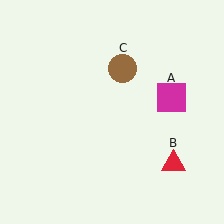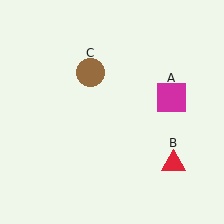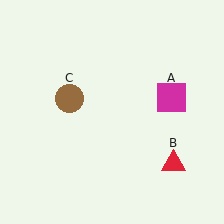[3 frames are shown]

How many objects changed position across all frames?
1 object changed position: brown circle (object C).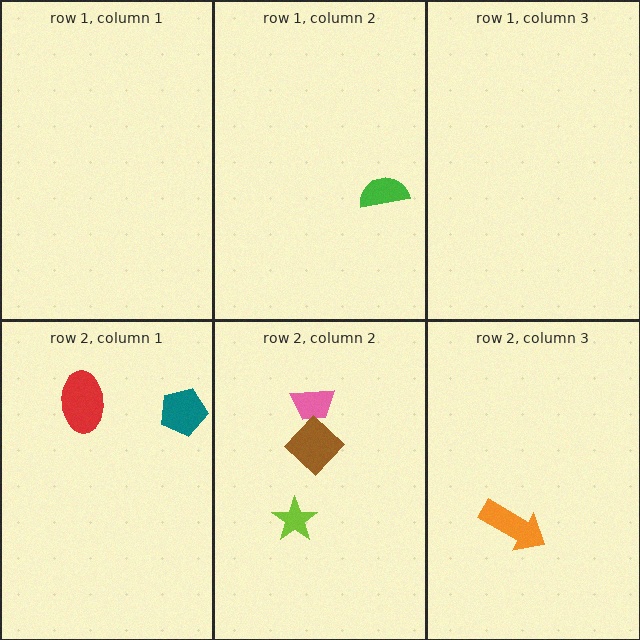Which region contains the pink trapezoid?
The row 2, column 2 region.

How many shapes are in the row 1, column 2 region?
1.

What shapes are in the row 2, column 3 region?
The orange arrow.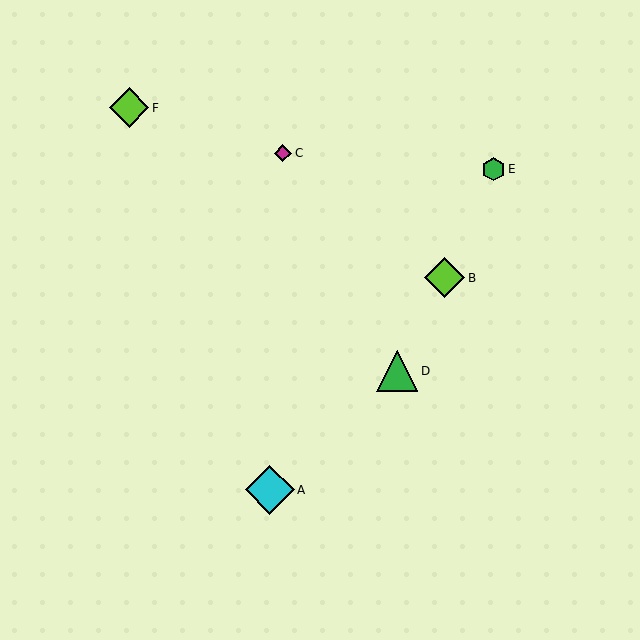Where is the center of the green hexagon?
The center of the green hexagon is at (494, 169).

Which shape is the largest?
The cyan diamond (labeled A) is the largest.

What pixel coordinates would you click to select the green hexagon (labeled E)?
Click at (494, 169) to select the green hexagon E.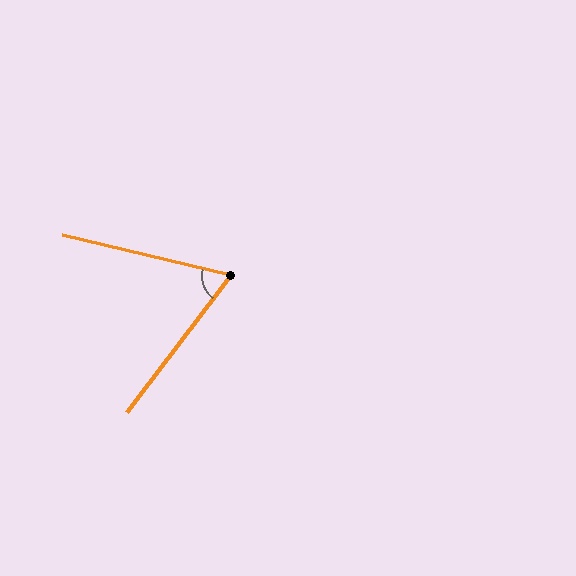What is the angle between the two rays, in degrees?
Approximately 66 degrees.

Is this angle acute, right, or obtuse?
It is acute.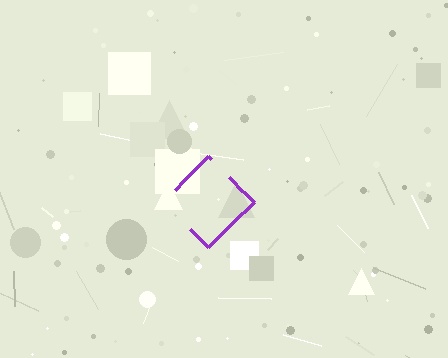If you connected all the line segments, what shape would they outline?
They would outline a diamond.